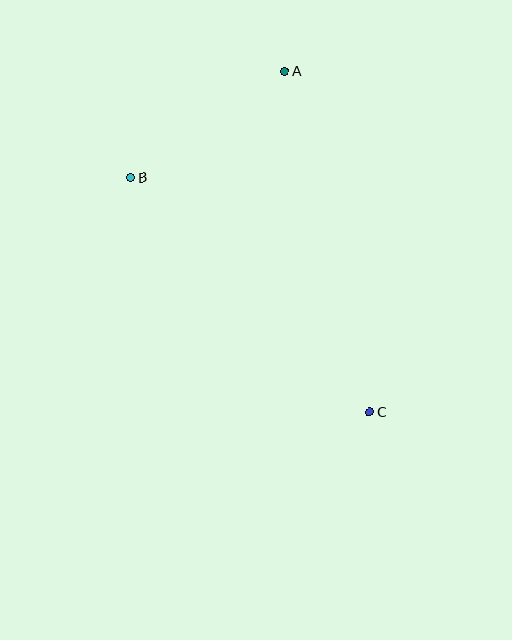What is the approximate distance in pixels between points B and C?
The distance between B and C is approximately 335 pixels.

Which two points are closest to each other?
Points A and B are closest to each other.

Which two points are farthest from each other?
Points A and C are farthest from each other.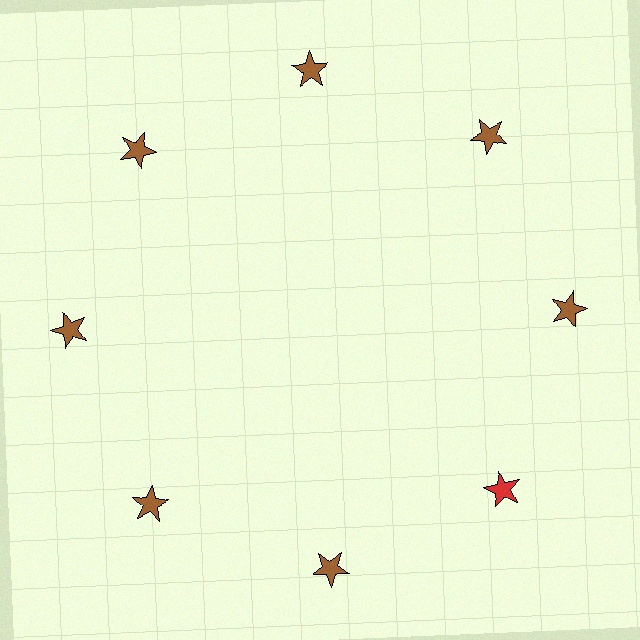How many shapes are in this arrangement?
There are 8 shapes arranged in a ring pattern.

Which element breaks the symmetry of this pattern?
The red star at roughly the 4 o'clock position breaks the symmetry. All other shapes are brown stars.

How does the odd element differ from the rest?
It has a different color: red instead of brown.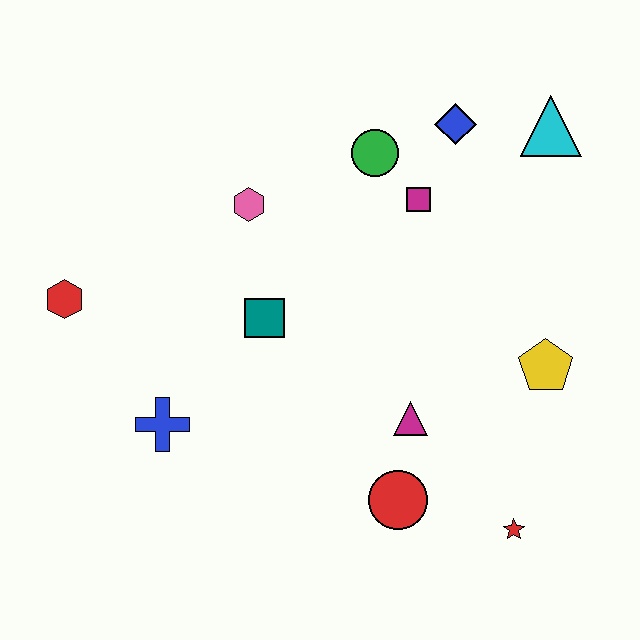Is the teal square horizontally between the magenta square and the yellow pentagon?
No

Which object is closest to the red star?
The red circle is closest to the red star.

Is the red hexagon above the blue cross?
Yes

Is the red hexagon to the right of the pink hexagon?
No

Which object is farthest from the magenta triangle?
The red hexagon is farthest from the magenta triangle.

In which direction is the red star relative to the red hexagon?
The red star is to the right of the red hexagon.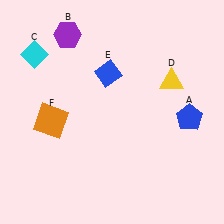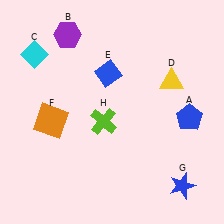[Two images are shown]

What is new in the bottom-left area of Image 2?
A lime cross (H) was added in the bottom-left area of Image 2.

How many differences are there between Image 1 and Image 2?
There are 2 differences between the two images.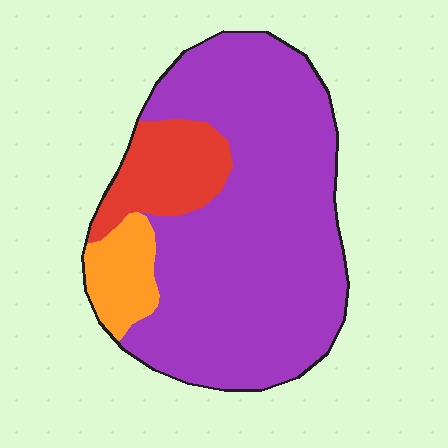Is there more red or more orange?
Red.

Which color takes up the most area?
Purple, at roughly 75%.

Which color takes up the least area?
Orange, at roughly 10%.